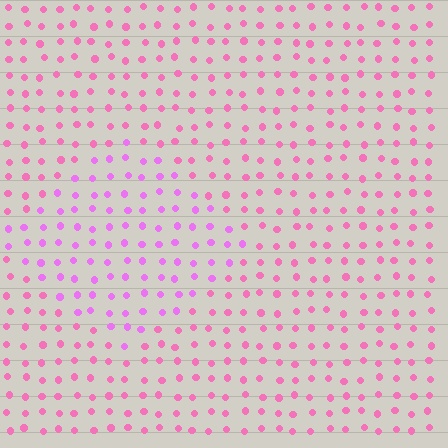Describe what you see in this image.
The image is filled with small pink elements in a uniform arrangement. A diamond-shaped region is visible where the elements are tinted to a slightly different hue, forming a subtle color boundary.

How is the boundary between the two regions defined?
The boundary is defined purely by a slight shift in hue (about 31 degrees). Spacing, size, and orientation are identical on both sides.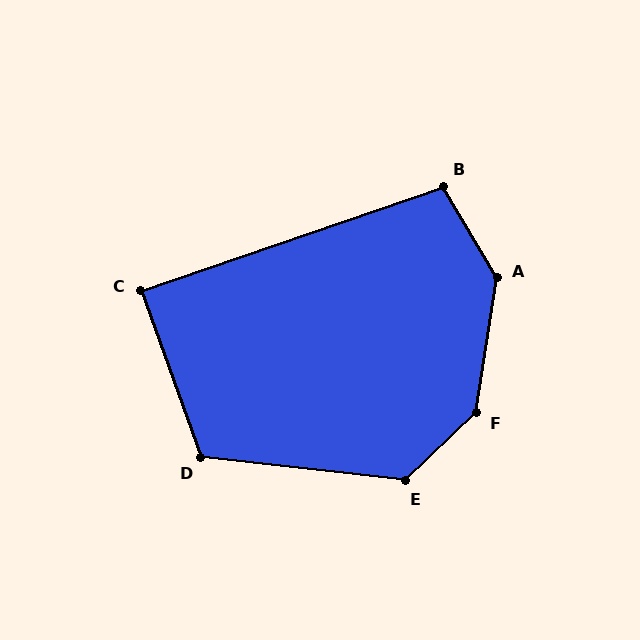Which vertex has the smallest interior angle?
C, at approximately 89 degrees.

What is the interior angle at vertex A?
Approximately 141 degrees (obtuse).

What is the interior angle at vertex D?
Approximately 116 degrees (obtuse).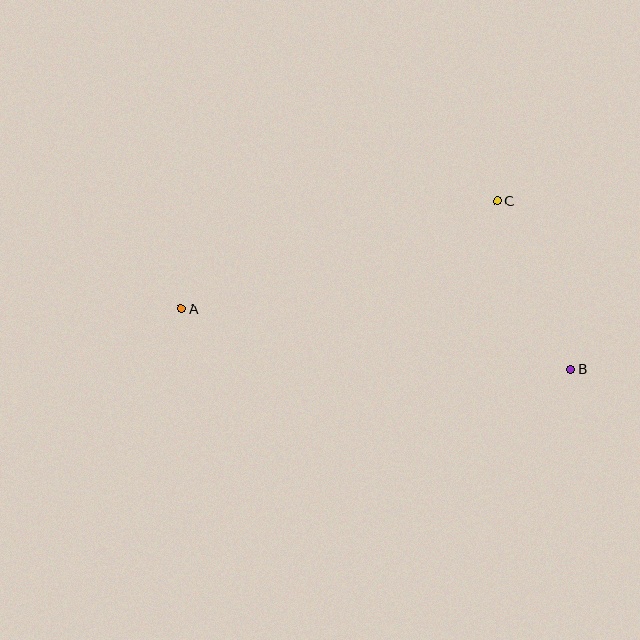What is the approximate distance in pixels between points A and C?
The distance between A and C is approximately 334 pixels.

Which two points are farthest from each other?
Points A and B are farthest from each other.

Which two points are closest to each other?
Points B and C are closest to each other.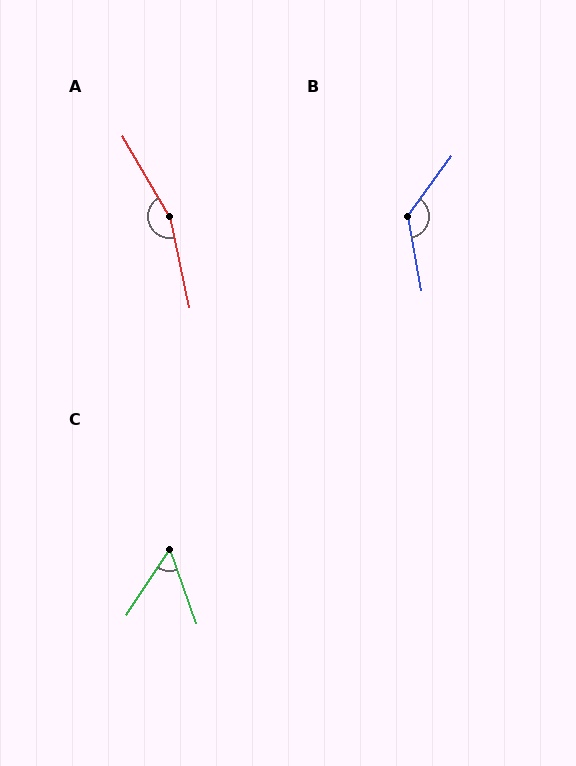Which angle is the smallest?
C, at approximately 53 degrees.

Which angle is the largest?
A, at approximately 162 degrees.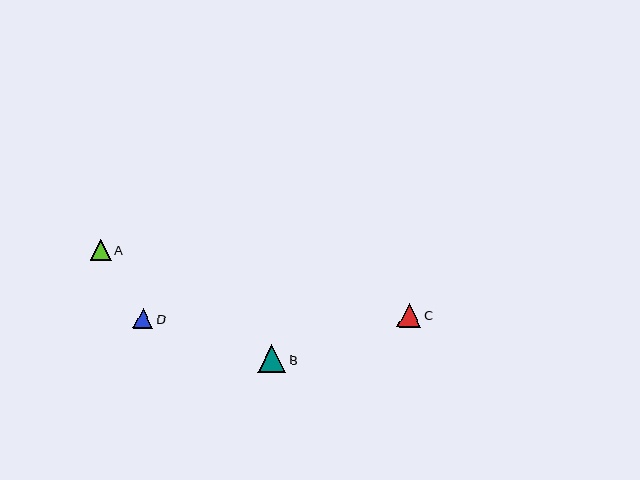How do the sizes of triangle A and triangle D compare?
Triangle A and triangle D are approximately the same size.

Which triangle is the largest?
Triangle B is the largest with a size of approximately 27 pixels.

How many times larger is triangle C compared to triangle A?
Triangle C is approximately 1.1 times the size of triangle A.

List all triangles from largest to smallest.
From largest to smallest: B, C, A, D.